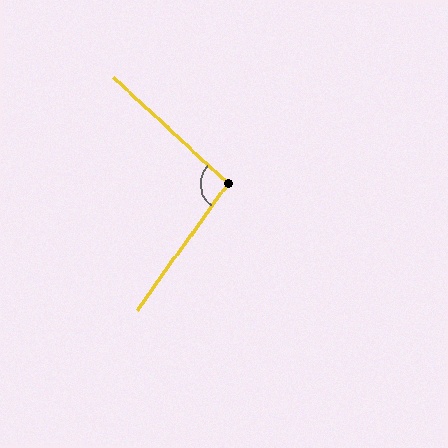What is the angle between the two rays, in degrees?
Approximately 97 degrees.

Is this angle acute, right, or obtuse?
It is obtuse.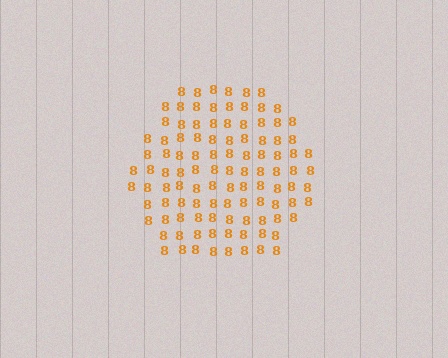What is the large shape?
The large shape is a hexagon.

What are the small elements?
The small elements are digit 8's.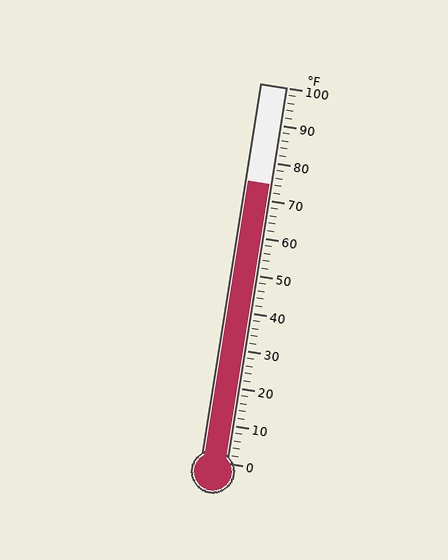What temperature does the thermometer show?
The thermometer shows approximately 74°F.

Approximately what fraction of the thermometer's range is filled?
The thermometer is filled to approximately 75% of its range.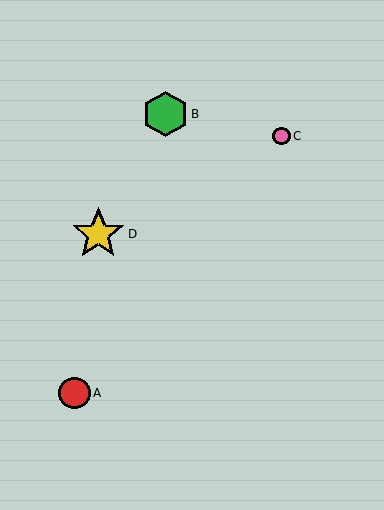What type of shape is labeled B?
Shape B is a green hexagon.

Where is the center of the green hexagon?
The center of the green hexagon is at (165, 114).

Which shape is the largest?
The yellow star (labeled D) is the largest.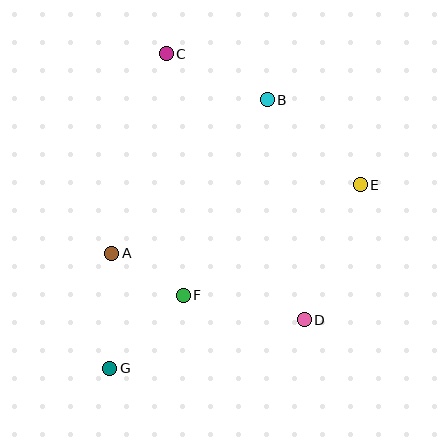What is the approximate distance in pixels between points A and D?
The distance between A and D is approximately 204 pixels.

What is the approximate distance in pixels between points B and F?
The distance between B and F is approximately 213 pixels.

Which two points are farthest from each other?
Points C and G are farthest from each other.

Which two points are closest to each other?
Points A and F are closest to each other.